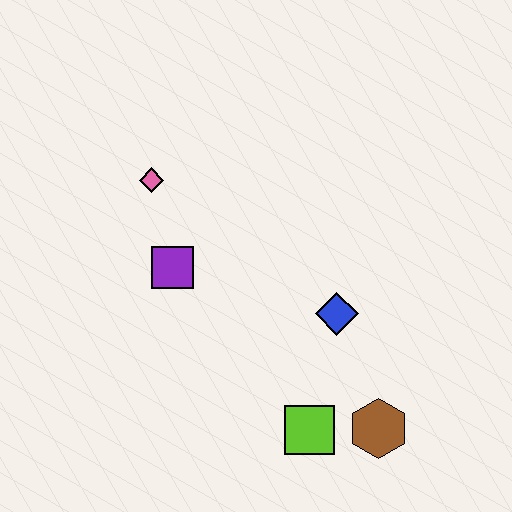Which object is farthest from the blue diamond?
The pink diamond is farthest from the blue diamond.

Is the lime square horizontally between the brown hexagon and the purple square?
Yes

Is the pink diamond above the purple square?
Yes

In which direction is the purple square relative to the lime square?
The purple square is above the lime square.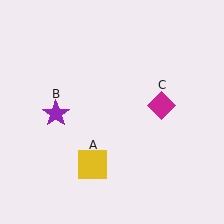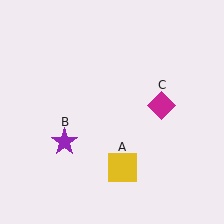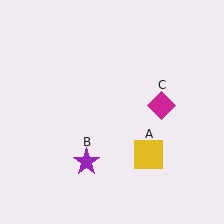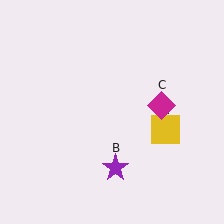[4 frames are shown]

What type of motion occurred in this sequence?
The yellow square (object A), purple star (object B) rotated counterclockwise around the center of the scene.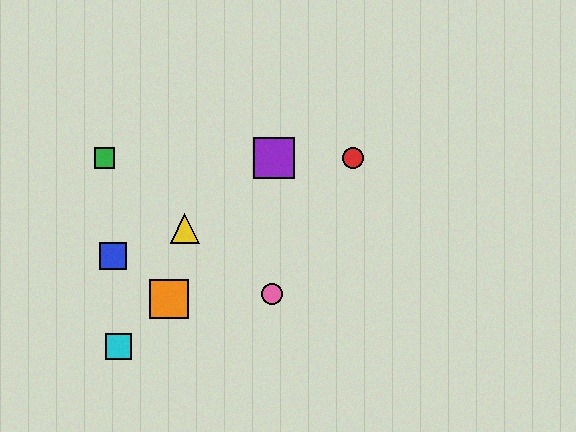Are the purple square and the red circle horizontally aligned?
Yes, both are at y≈158.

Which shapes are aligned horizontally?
The red circle, the green square, the purple square are aligned horizontally.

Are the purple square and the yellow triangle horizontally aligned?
No, the purple square is at y≈158 and the yellow triangle is at y≈229.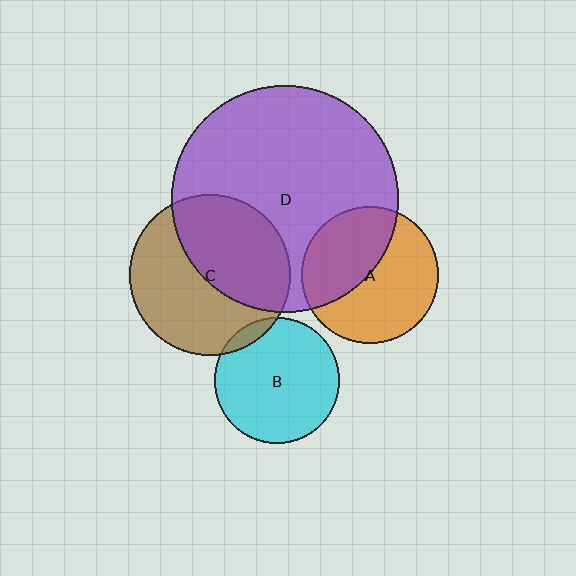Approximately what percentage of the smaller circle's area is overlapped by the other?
Approximately 50%.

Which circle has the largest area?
Circle D (purple).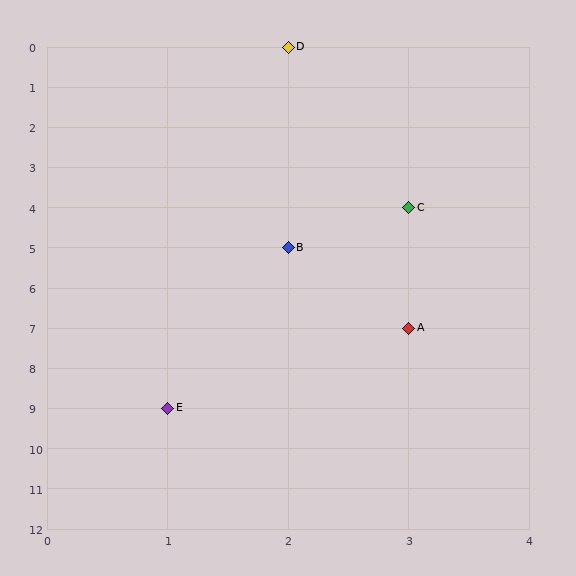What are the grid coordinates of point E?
Point E is at grid coordinates (1, 9).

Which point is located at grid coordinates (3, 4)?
Point C is at (3, 4).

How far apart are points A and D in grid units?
Points A and D are 1 column and 7 rows apart (about 7.1 grid units diagonally).